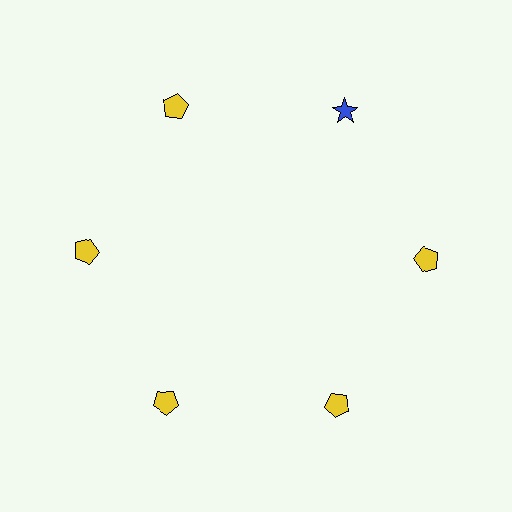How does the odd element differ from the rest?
It differs in both color (blue instead of yellow) and shape (star instead of pentagon).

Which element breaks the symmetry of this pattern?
The blue star at roughly the 1 o'clock position breaks the symmetry. All other shapes are yellow pentagons.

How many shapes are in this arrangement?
There are 6 shapes arranged in a ring pattern.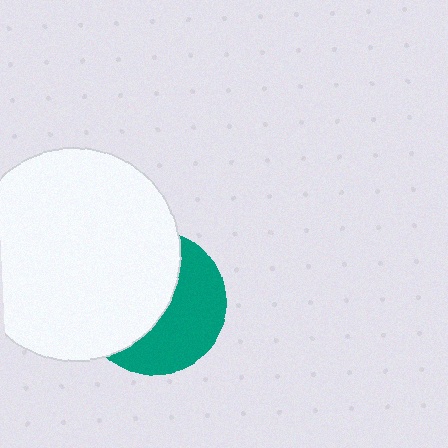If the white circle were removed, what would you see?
You would see the complete teal circle.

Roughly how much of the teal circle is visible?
About half of it is visible (roughly 45%).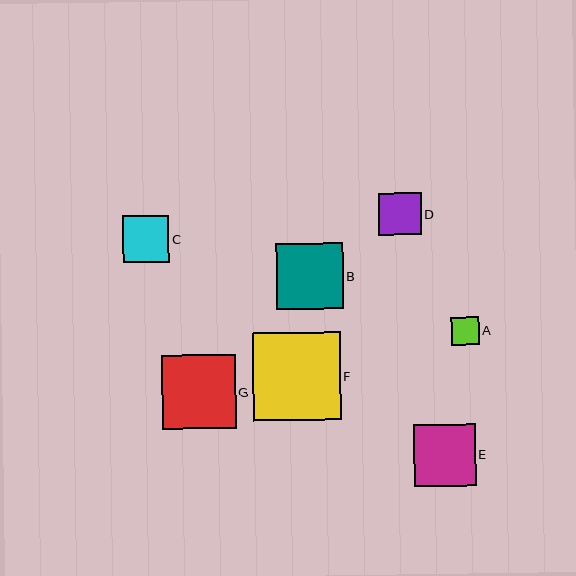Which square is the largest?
Square F is the largest with a size of approximately 88 pixels.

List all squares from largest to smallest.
From largest to smallest: F, G, B, E, C, D, A.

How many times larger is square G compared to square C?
Square G is approximately 1.6 times the size of square C.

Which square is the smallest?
Square A is the smallest with a size of approximately 28 pixels.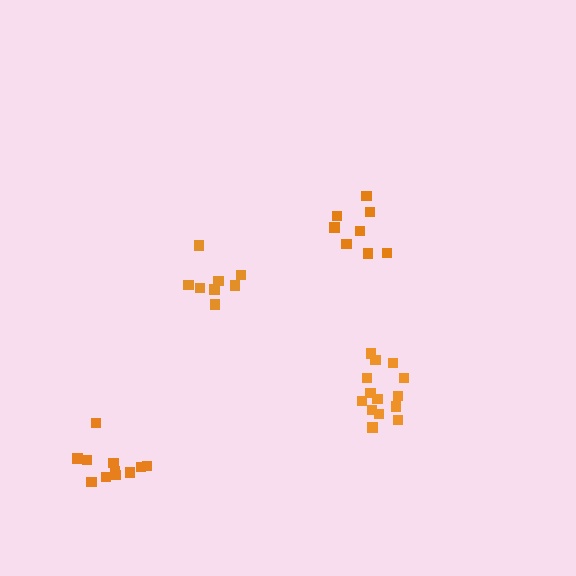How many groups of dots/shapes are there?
There are 4 groups.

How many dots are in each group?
Group 1: 8 dots, Group 2: 8 dots, Group 3: 11 dots, Group 4: 14 dots (41 total).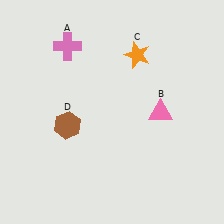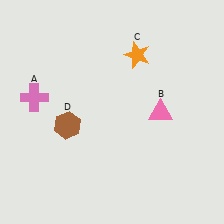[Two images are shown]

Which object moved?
The pink cross (A) moved down.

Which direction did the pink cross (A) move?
The pink cross (A) moved down.